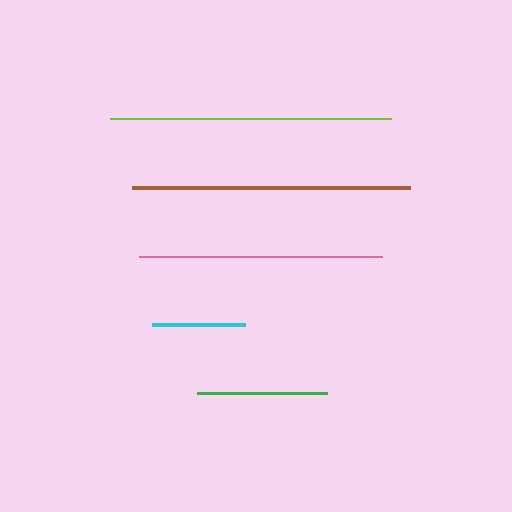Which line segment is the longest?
The lime line is the longest at approximately 280 pixels.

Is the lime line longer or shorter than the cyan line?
The lime line is longer than the cyan line.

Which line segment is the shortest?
The cyan line is the shortest at approximately 93 pixels.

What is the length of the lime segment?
The lime segment is approximately 280 pixels long.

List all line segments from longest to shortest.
From longest to shortest: lime, brown, pink, green, cyan.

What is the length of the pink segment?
The pink segment is approximately 242 pixels long.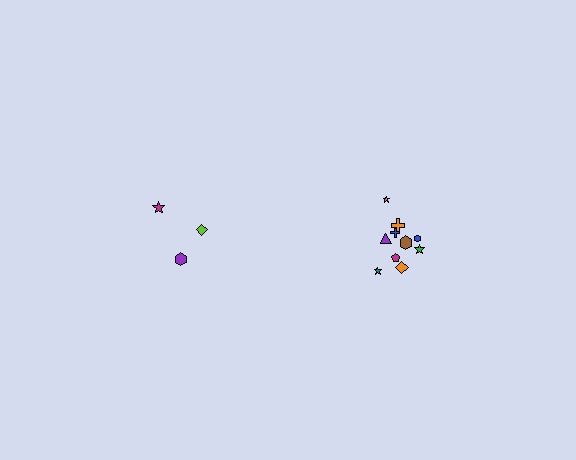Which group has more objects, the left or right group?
The right group.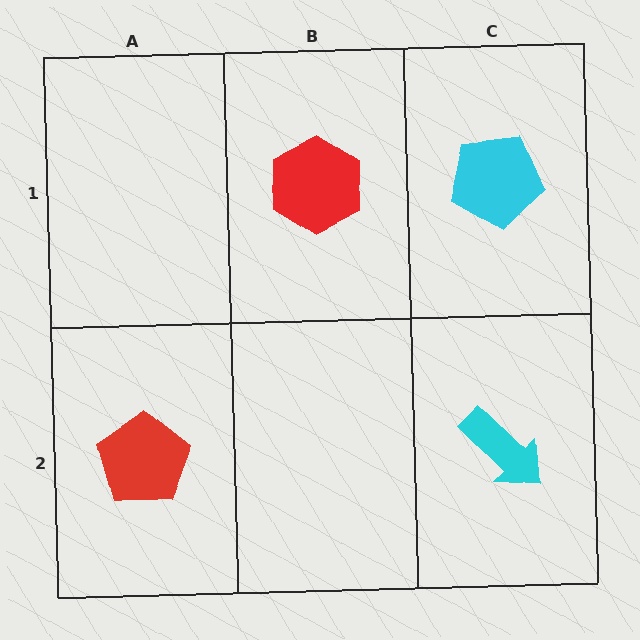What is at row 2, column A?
A red pentagon.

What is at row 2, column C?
A cyan arrow.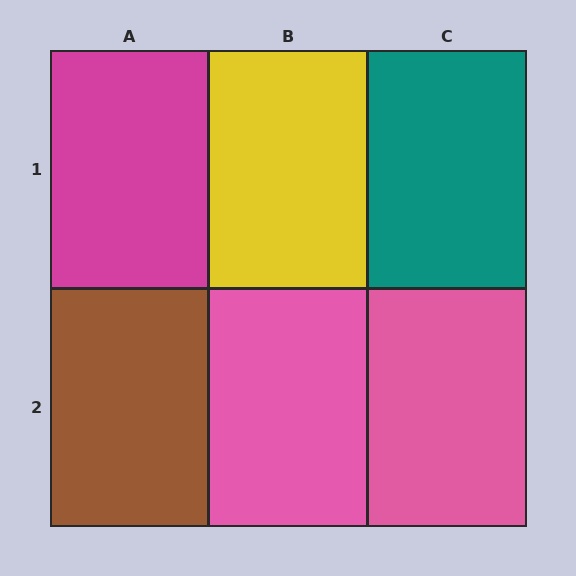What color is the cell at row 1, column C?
Teal.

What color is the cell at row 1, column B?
Yellow.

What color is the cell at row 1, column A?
Magenta.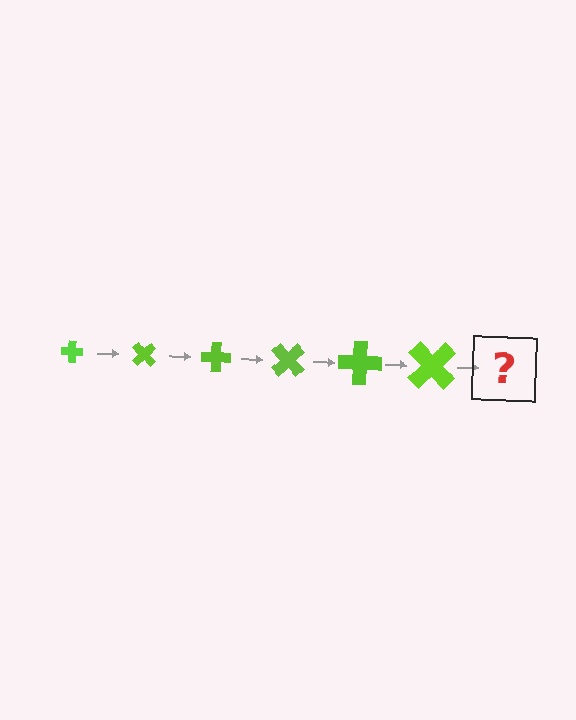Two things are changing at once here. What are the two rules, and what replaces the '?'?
The two rules are that the cross grows larger each step and it rotates 45 degrees each step. The '?' should be a cross, larger than the previous one and rotated 270 degrees from the start.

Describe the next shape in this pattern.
It should be a cross, larger than the previous one and rotated 270 degrees from the start.